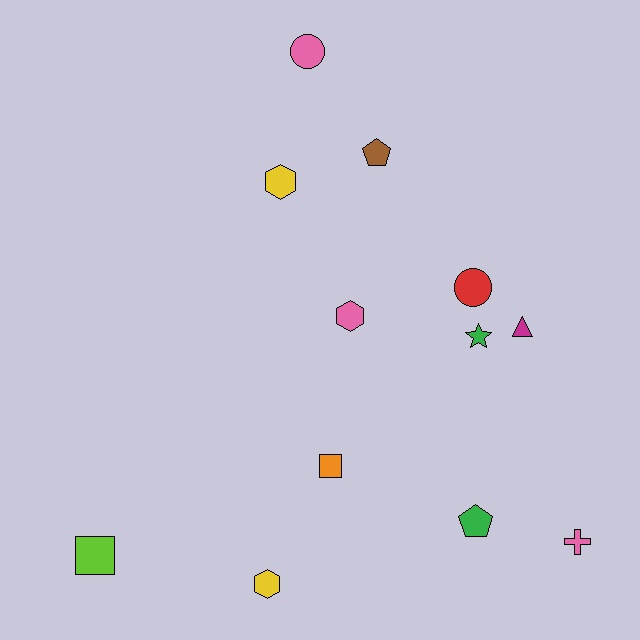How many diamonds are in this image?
There are no diamonds.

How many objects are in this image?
There are 12 objects.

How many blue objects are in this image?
There are no blue objects.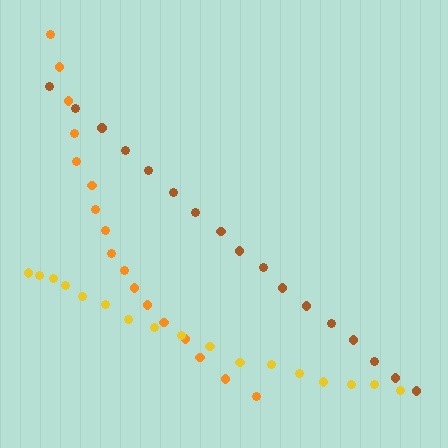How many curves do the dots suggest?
There are 3 distinct paths.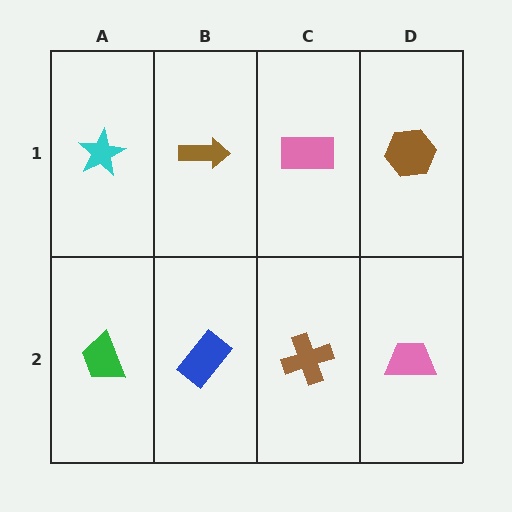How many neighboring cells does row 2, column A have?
2.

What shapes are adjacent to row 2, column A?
A cyan star (row 1, column A), a blue rectangle (row 2, column B).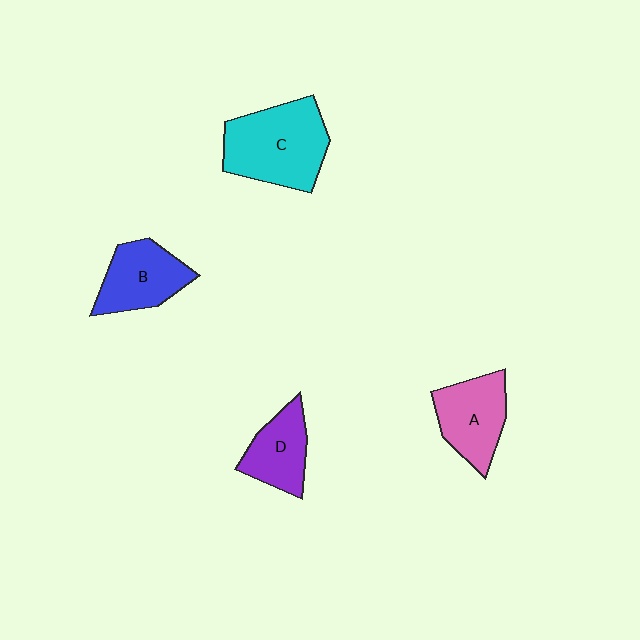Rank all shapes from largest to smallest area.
From largest to smallest: C (cyan), A (pink), B (blue), D (purple).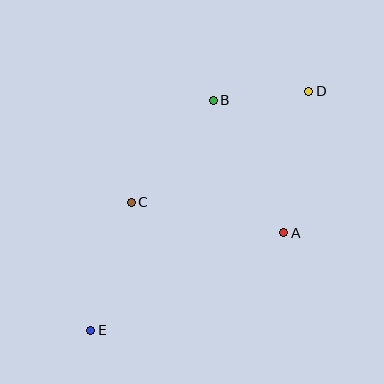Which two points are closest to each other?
Points B and D are closest to each other.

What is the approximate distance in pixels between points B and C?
The distance between B and C is approximately 131 pixels.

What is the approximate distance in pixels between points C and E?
The distance between C and E is approximately 134 pixels.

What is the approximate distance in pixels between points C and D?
The distance between C and D is approximately 210 pixels.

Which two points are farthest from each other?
Points D and E are farthest from each other.